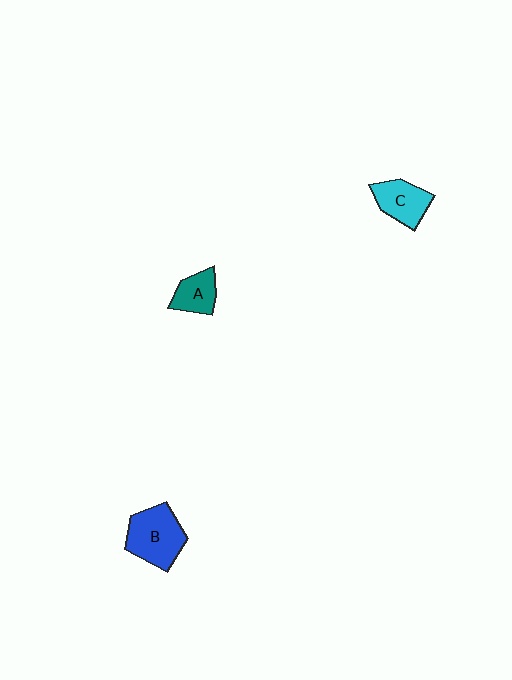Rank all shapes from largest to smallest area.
From largest to smallest: B (blue), C (cyan), A (teal).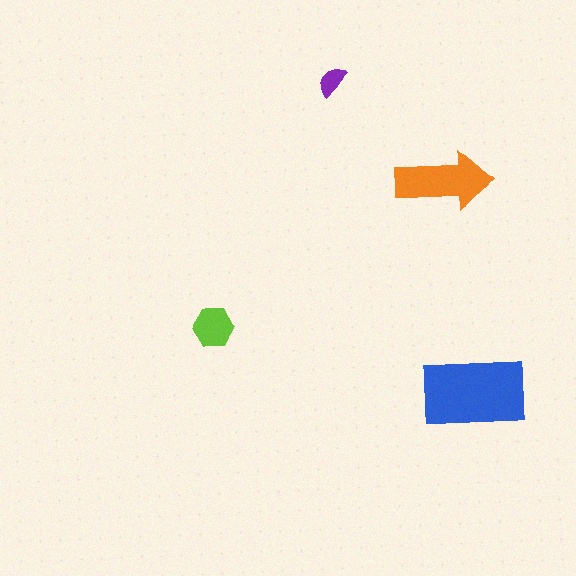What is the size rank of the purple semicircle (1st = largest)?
4th.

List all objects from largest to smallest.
The blue rectangle, the orange arrow, the lime hexagon, the purple semicircle.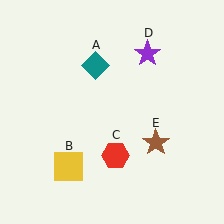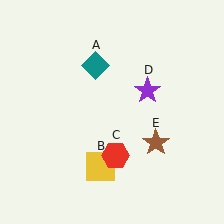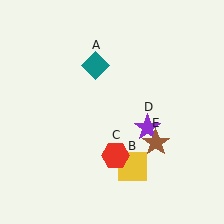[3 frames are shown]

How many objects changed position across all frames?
2 objects changed position: yellow square (object B), purple star (object D).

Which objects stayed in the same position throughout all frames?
Teal diamond (object A) and red hexagon (object C) and brown star (object E) remained stationary.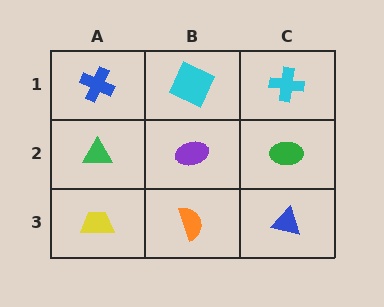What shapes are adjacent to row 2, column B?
A cyan square (row 1, column B), an orange semicircle (row 3, column B), a green triangle (row 2, column A), a green ellipse (row 2, column C).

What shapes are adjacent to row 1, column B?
A purple ellipse (row 2, column B), a blue cross (row 1, column A), a cyan cross (row 1, column C).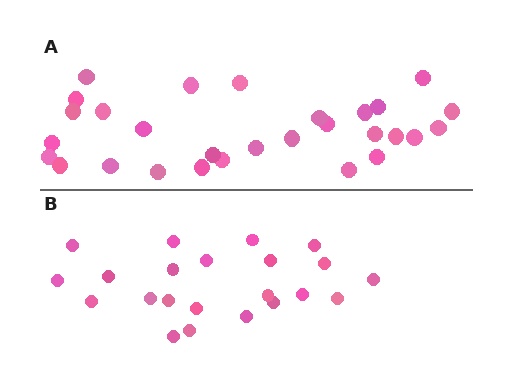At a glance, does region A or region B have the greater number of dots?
Region A (the top region) has more dots.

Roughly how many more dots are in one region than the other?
Region A has roughly 8 or so more dots than region B.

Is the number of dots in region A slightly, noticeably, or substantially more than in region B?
Region A has noticeably more, but not dramatically so. The ratio is roughly 1.3 to 1.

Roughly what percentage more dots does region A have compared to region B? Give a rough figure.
About 30% more.